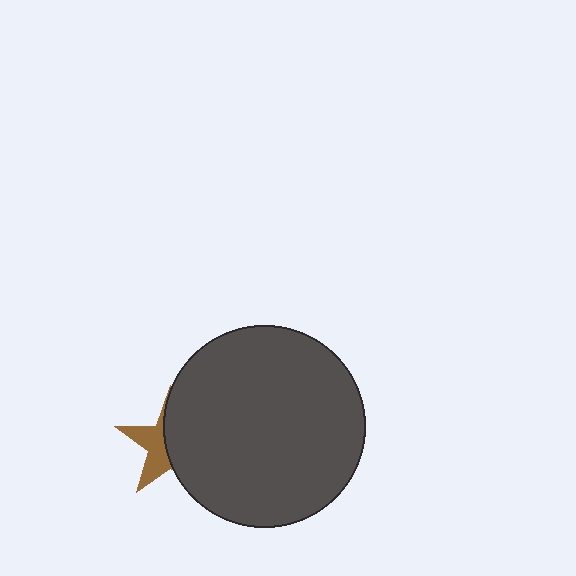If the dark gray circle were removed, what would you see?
You would see the complete brown star.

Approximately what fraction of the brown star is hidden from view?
Roughly 59% of the brown star is hidden behind the dark gray circle.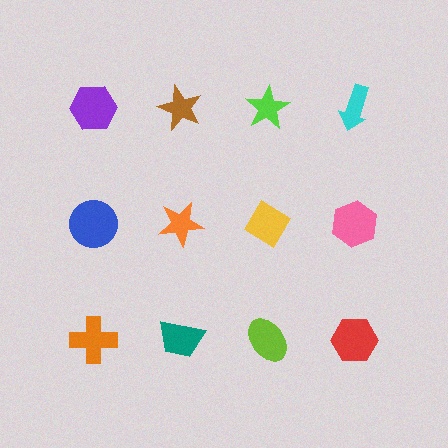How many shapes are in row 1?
4 shapes.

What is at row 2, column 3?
A yellow diamond.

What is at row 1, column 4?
A cyan arrow.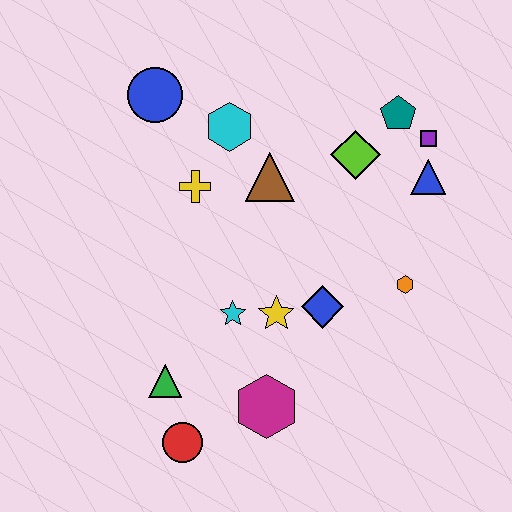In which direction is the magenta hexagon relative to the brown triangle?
The magenta hexagon is below the brown triangle.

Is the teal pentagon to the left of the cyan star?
No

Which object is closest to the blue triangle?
The purple square is closest to the blue triangle.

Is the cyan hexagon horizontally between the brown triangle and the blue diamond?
No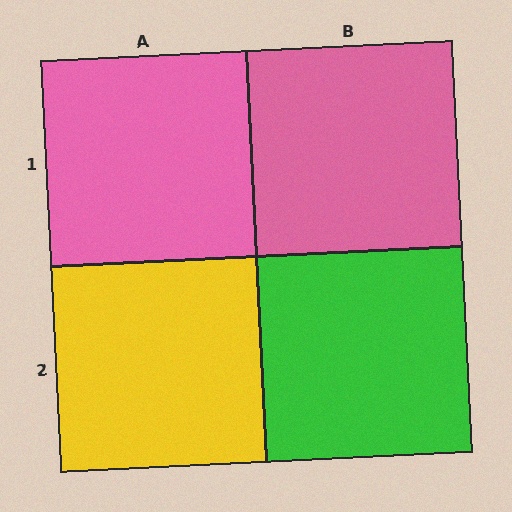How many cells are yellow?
1 cell is yellow.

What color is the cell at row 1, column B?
Pink.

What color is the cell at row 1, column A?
Pink.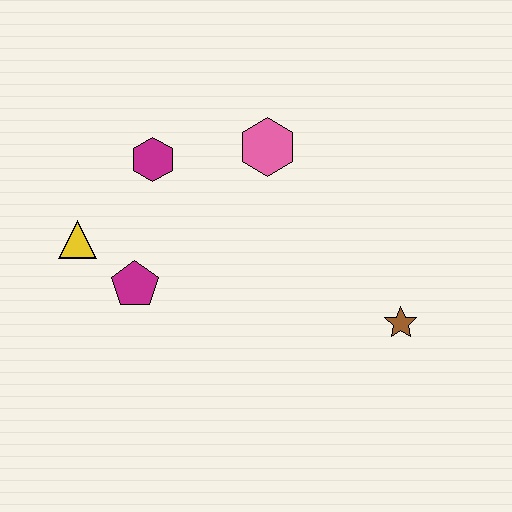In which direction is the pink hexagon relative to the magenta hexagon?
The pink hexagon is to the right of the magenta hexagon.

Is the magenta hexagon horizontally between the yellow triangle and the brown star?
Yes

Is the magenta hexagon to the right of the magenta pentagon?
Yes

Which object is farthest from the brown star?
The yellow triangle is farthest from the brown star.